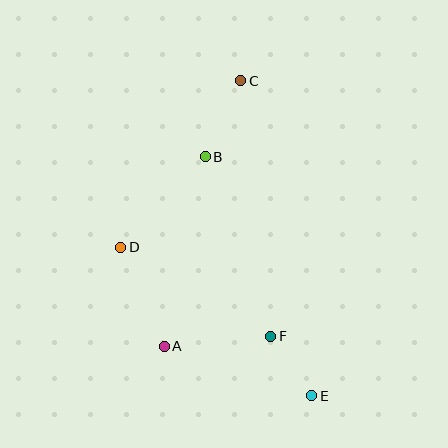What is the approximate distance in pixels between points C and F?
The distance between C and F is approximately 257 pixels.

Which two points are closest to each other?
Points E and F are closest to each other.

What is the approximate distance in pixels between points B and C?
The distance between B and C is approximately 84 pixels.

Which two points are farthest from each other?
Points C and E are farthest from each other.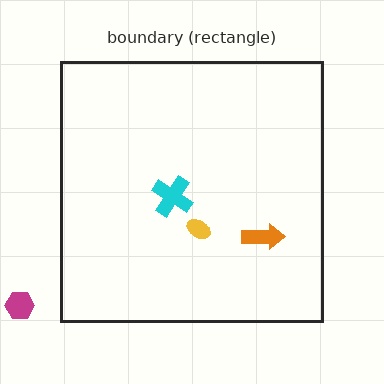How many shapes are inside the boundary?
3 inside, 1 outside.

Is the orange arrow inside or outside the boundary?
Inside.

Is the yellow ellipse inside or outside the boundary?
Inside.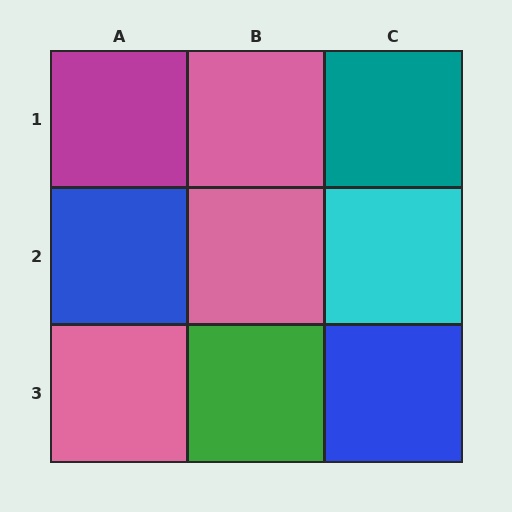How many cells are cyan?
1 cell is cyan.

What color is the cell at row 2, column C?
Cyan.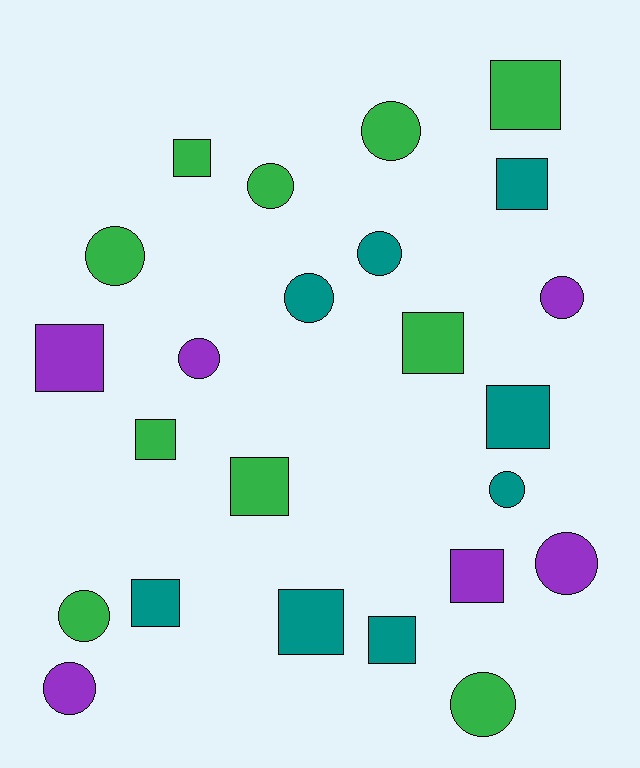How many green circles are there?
There are 5 green circles.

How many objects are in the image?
There are 24 objects.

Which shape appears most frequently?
Circle, with 12 objects.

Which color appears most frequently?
Green, with 10 objects.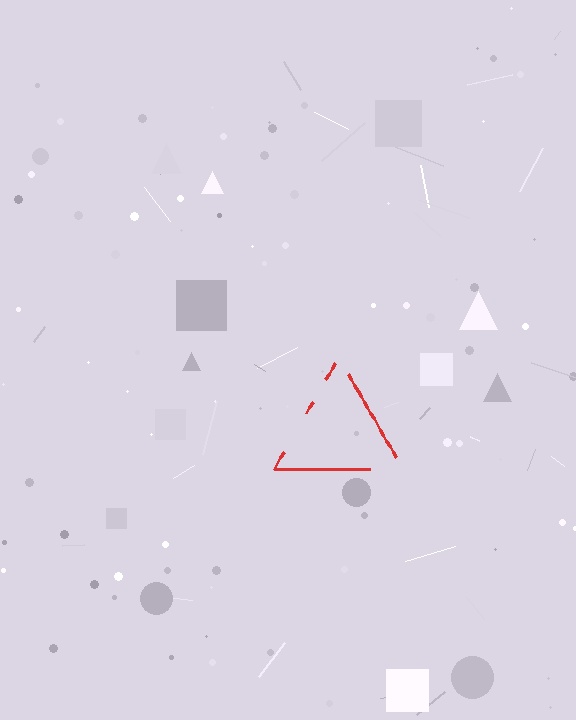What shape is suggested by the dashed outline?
The dashed outline suggests a triangle.